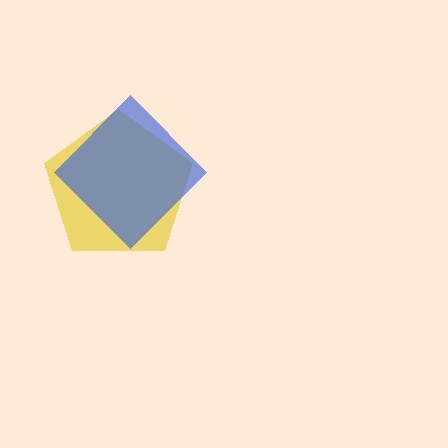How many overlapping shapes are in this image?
There are 2 overlapping shapes in the image.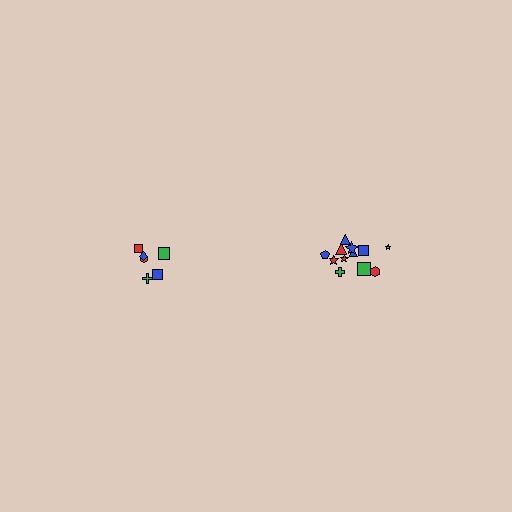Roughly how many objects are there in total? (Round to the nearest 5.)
Roughly 20 objects in total.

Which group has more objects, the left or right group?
The right group.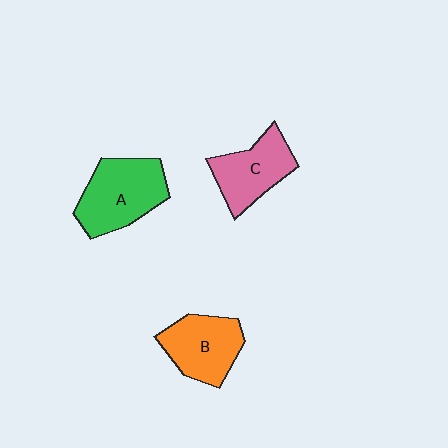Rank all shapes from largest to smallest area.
From largest to smallest: A (green), B (orange), C (pink).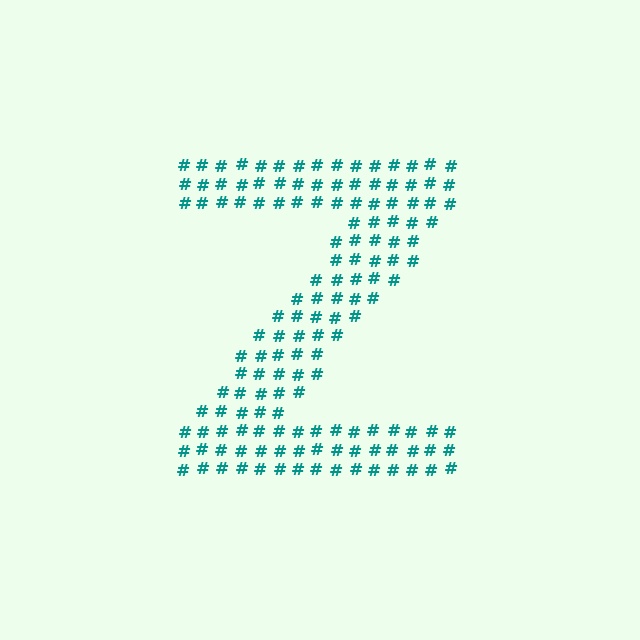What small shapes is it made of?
It is made of small hash symbols.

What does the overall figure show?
The overall figure shows the letter Z.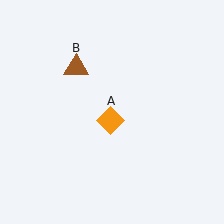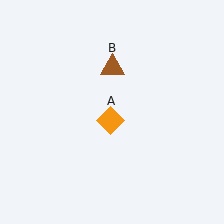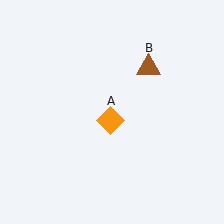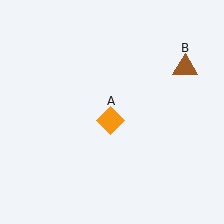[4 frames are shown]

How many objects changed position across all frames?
1 object changed position: brown triangle (object B).